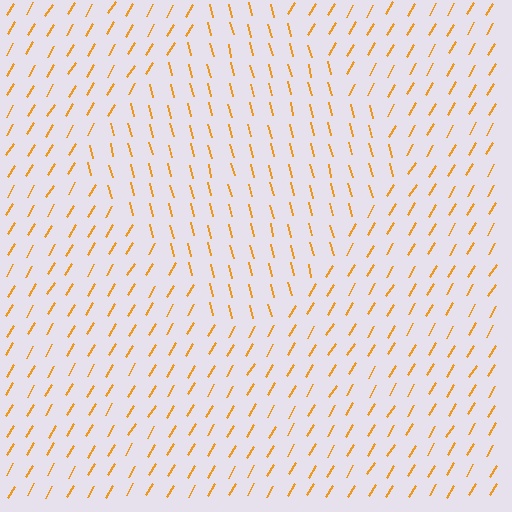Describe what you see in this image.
The image is filled with small orange line segments. A diamond region in the image has lines oriented differently from the surrounding lines, creating a visible texture boundary.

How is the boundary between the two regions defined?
The boundary is defined purely by a change in line orientation (approximately 45 degrees difference). All lines are the same color and thickness.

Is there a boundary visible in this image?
Yes, there is a texture boundary formed by a change in line orientation.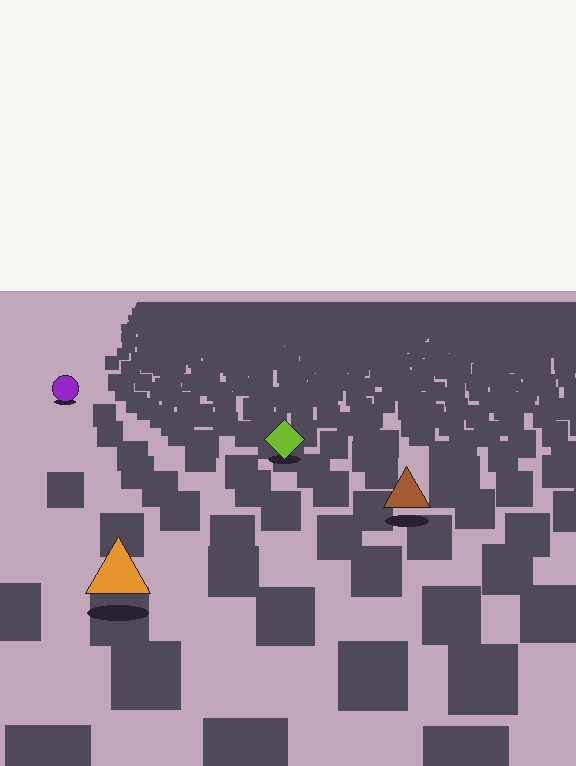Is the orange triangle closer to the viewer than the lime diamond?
Yes. The orange triangle is closer — you can tell from the texture gradient: the ground texture is coarser near it.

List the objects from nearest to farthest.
From nearest to farthest: the orange triangle, the brown triangle, the lime diamond, the purple circle.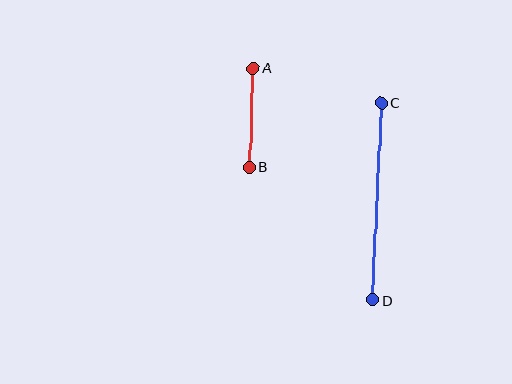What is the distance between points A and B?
The distance is approximately 99 pixels.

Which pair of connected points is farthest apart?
Points C and D are farthest apart.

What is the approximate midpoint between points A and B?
The midpoint is at approximately (252, 118) pixels.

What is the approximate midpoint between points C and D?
The midpoint is at approximately (377, 201) pixels.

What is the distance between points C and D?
The distance is approximately 198 pixels.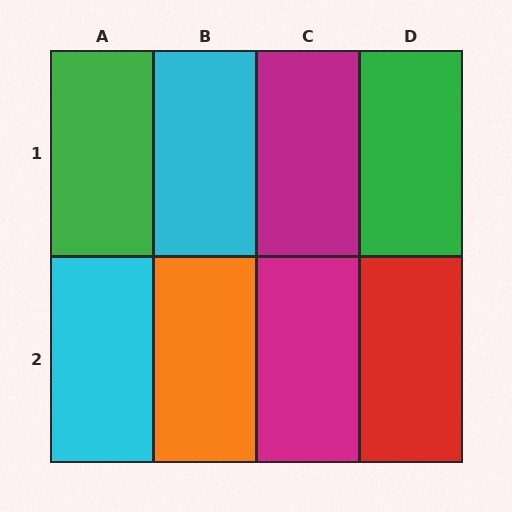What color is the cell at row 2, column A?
Cyan.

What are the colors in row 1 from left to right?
Green, cyan, magenta, green.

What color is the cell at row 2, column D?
Red.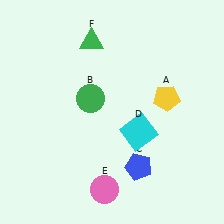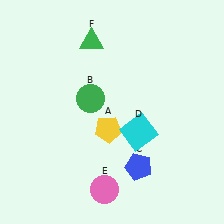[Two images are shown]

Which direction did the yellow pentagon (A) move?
The yellow pentagon (A) moved left.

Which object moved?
The yellow pentagon (A) moved left.